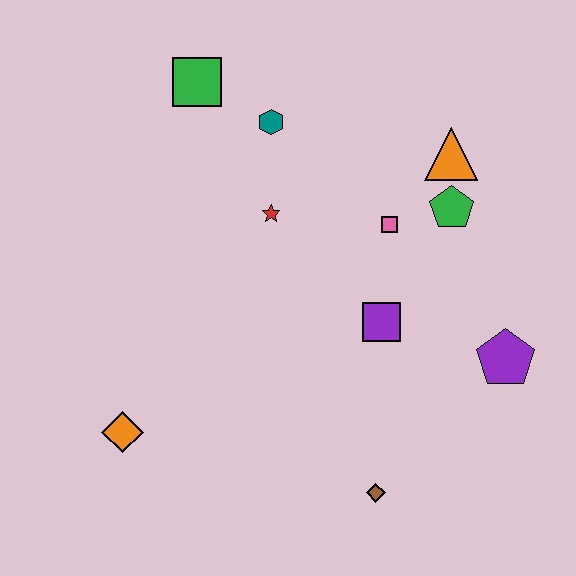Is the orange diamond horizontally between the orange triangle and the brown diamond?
No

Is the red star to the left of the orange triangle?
Yes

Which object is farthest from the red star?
The brown diamond is farthest from the red star.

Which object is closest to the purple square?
The pink square is closest to the purple square.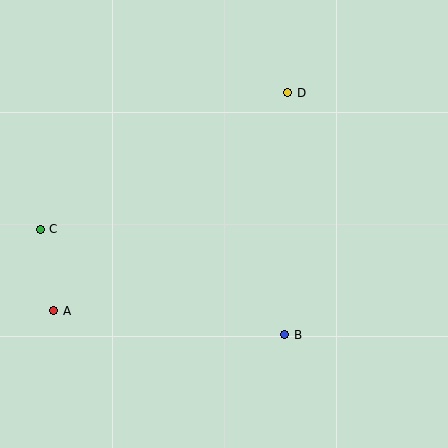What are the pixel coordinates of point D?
Point D is at (288, 93).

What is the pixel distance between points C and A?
The distance between C and A is 83 pixels.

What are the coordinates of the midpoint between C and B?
The midpoint between C and B is at (163, 282).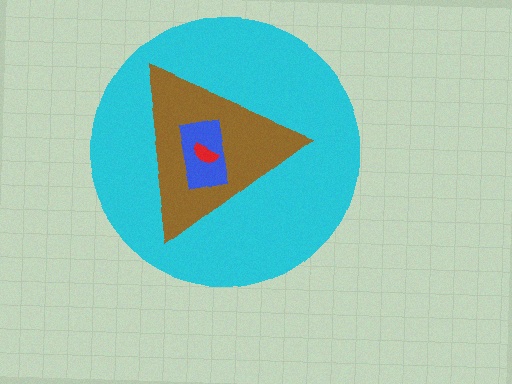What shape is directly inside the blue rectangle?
The red semicircle.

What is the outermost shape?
The cyan circle.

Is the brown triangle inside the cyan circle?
Yes.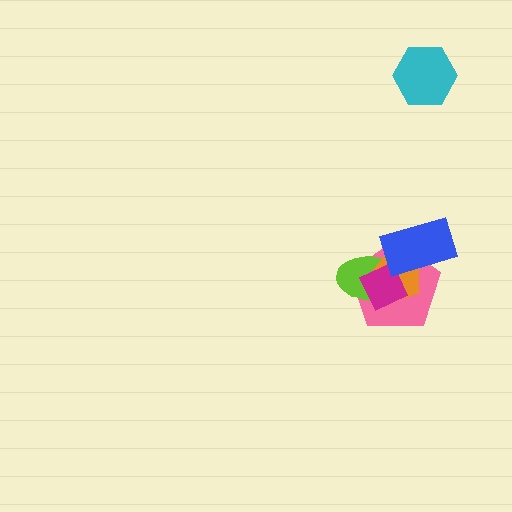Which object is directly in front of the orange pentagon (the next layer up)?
The magenta diamond is directly in front of the orange pentagon.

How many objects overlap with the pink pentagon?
4 objects overlap with the pink pentagon.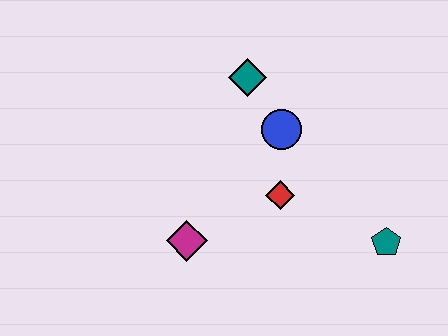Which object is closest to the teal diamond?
The blue circle is closest to the teal diamond.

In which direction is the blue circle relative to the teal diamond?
The blue circle is below the teal diamond.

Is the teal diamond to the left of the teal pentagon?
Yes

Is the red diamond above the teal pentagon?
Yes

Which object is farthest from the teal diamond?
The teal pentagon is farthest from the teal diamond.